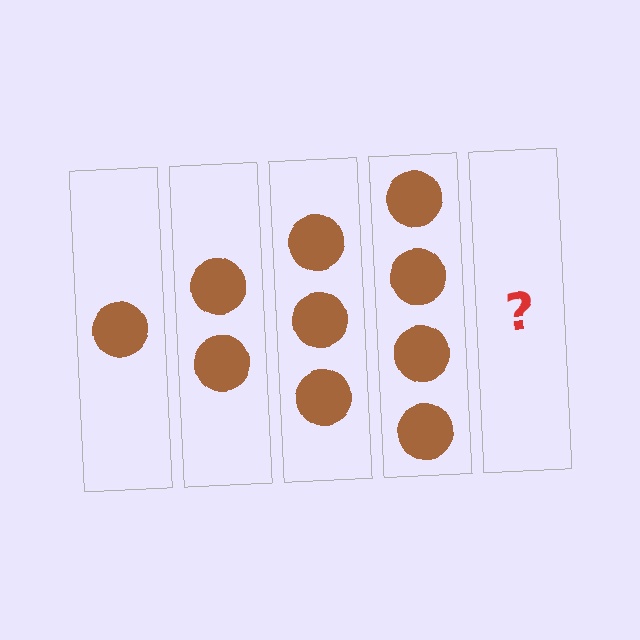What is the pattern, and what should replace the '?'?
The pattern is that each step adds one more circle. The '?' should be 5 circles.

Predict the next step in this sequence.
The next step is 5 circles.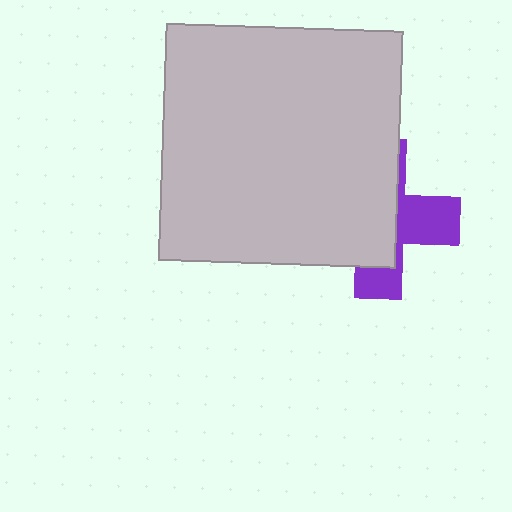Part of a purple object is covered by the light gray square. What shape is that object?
It is a cross.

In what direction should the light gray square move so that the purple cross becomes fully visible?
The light gray square should move left. That is the shortest direction to clear the overlap and leave the purple cross fully visible.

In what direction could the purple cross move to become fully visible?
The purple cross could move right. That would shift it out from behind the light gray square entirely.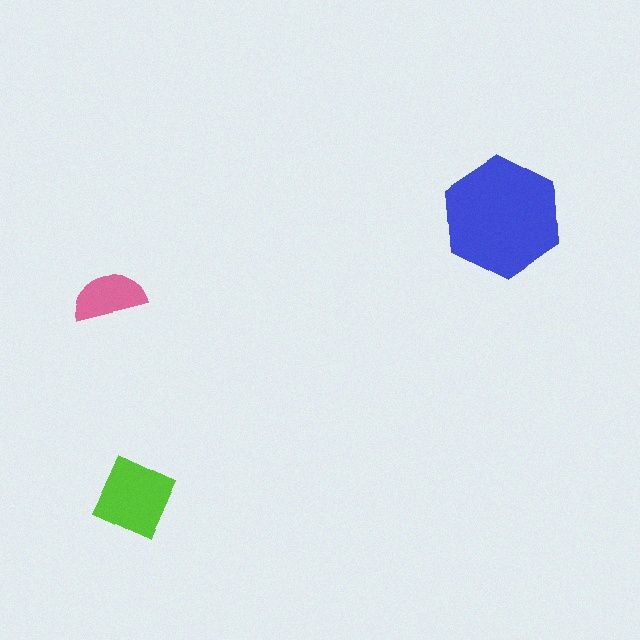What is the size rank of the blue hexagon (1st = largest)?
1st.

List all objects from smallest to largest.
The pink semicircle, the lime square, the blue hexagon.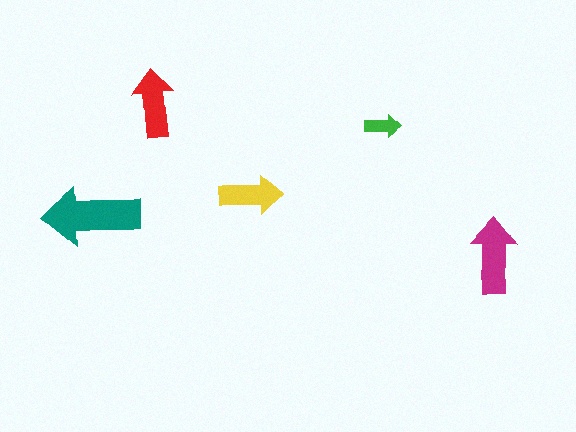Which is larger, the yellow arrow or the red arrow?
The red one.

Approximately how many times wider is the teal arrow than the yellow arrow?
About 1.5 times wider.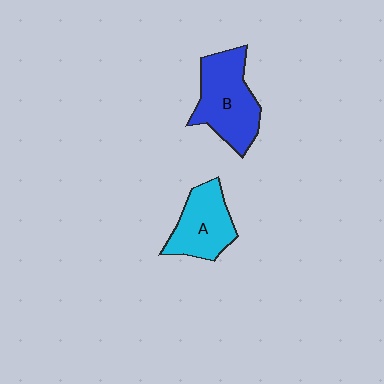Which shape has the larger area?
Shape B (blue).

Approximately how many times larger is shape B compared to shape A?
Approximately 1.3 times.